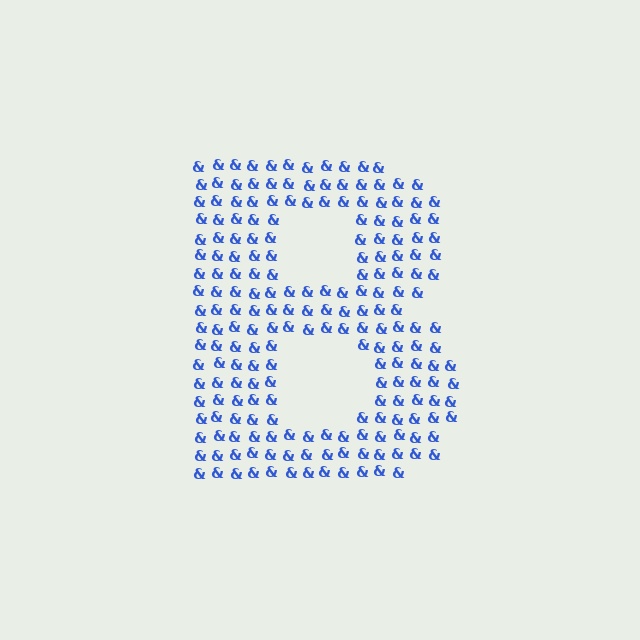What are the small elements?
The small elements are ampersands.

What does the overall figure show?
The overall figure shows the letter B.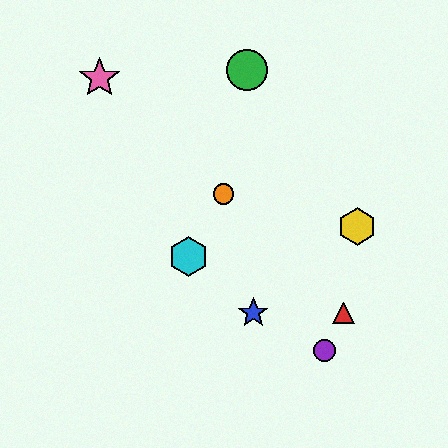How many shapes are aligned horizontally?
2 shapes (the red triangle, the blue star) are aligned horizontally.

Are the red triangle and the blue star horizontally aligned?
Yes, both are at y≈313.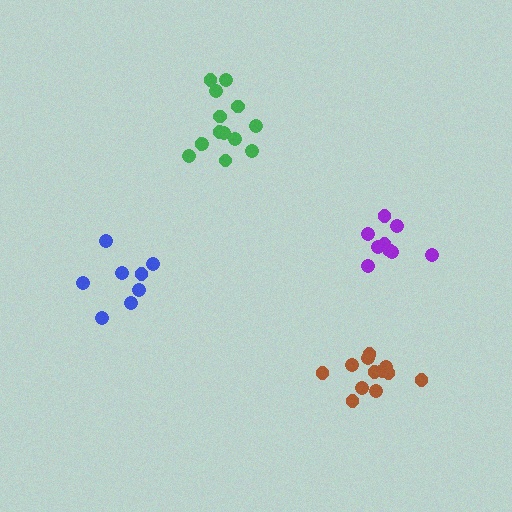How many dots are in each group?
Group 1: 9 dots, Group 2: 13 dots, Group 3: 14 dots, Group 4: 8 dots (44 total).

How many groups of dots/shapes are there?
There are 4 groups.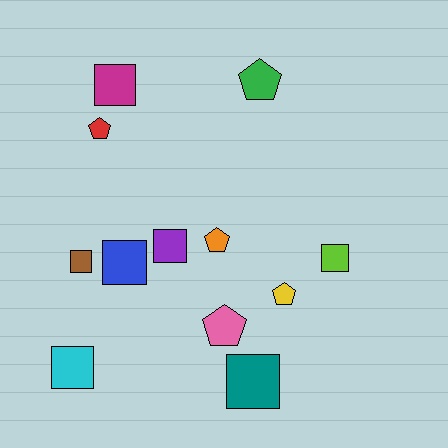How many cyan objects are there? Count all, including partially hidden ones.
There is 1 cyan object.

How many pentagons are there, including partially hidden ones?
There are 5 pentagons.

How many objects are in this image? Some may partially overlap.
There are 12 objects.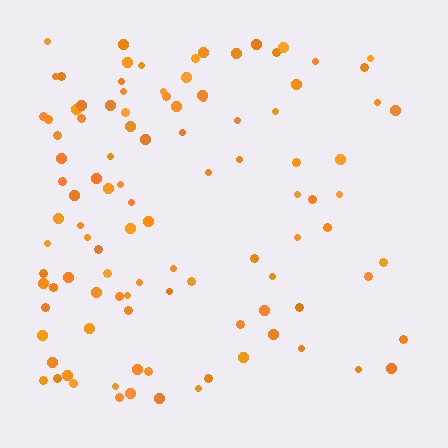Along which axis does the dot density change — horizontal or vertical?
Horizontal.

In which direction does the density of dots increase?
From right to left, with the left side densest.